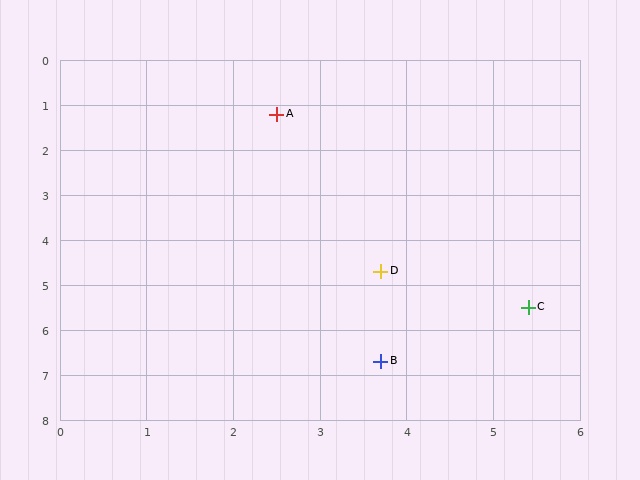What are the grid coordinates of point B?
Point B is at approximately (3.7, 6.7).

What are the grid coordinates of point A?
Point A is at approximately (2.5, 1.2).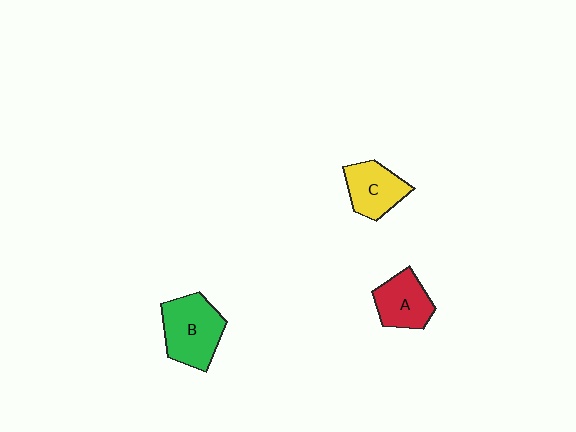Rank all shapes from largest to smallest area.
From largest to smallest: B (green), C (yellow), A (red).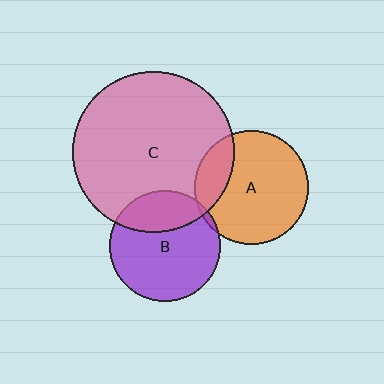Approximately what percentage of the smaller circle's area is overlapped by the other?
Approximately 20%.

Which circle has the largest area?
Circle C (pink).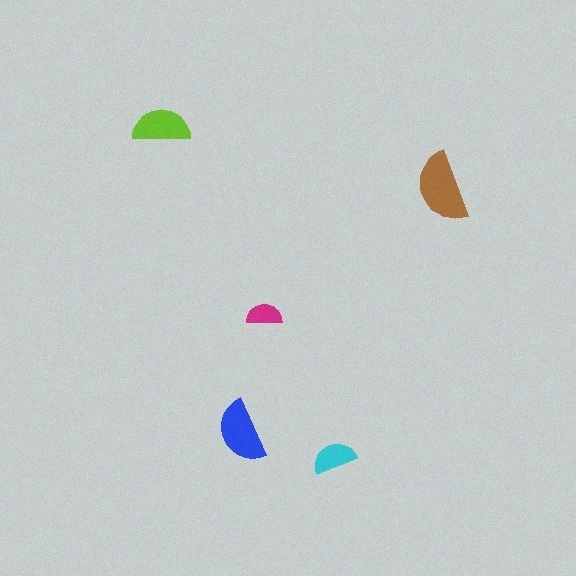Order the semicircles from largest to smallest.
the brown one, the blue one, the lime one, the cyan one, the magenta one.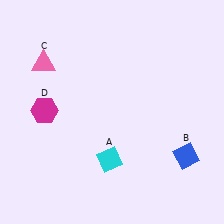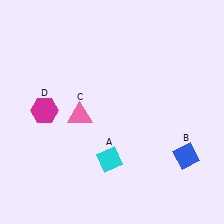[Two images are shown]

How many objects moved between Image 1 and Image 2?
1 object moved between the two images.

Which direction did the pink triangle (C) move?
The pink triangle (C) moved down.